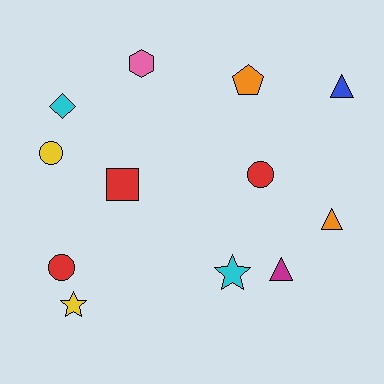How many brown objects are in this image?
There are no brown objects.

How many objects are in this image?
There are 12 objects.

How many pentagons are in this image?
There is 1 pentagon.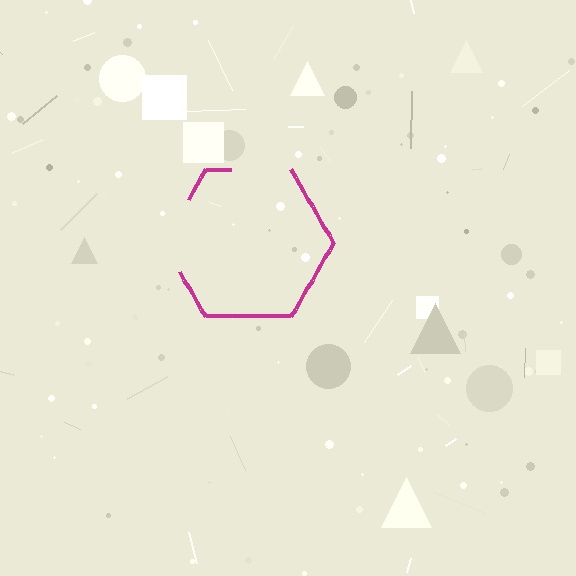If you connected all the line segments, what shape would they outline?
They would outline a hexagon.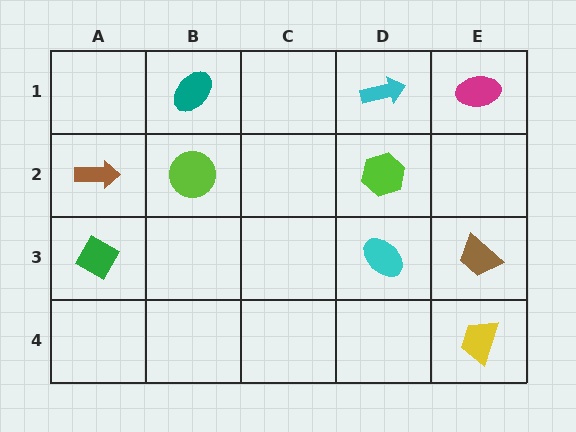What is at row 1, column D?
A cyan arrow.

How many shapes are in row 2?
3 shapes.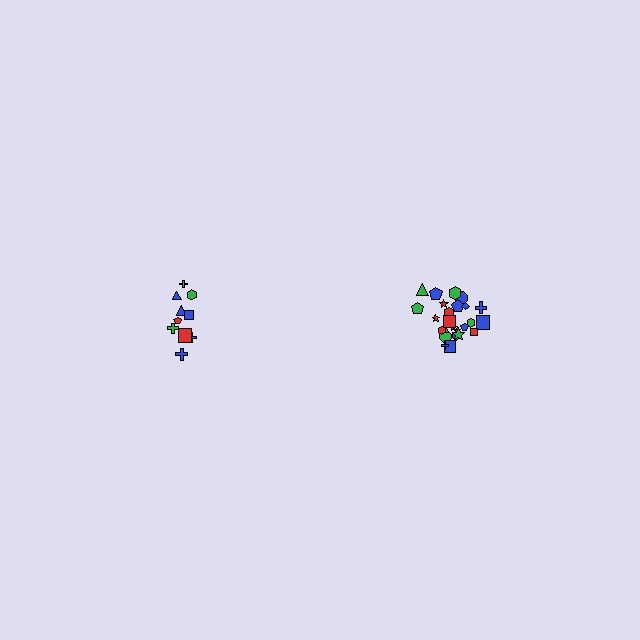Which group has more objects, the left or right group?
The right group.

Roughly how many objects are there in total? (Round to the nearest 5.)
Roughly 35 objects in total.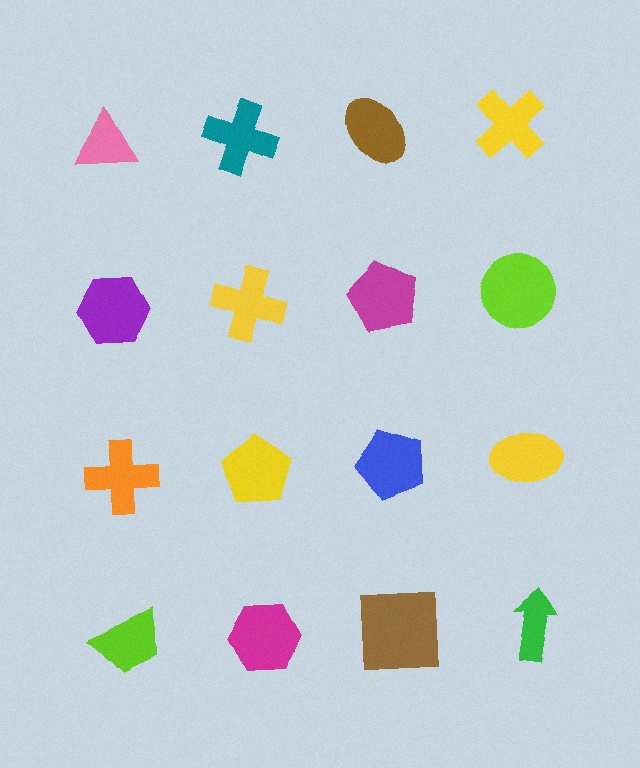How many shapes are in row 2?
4 shapes.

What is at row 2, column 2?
A yellow cross.